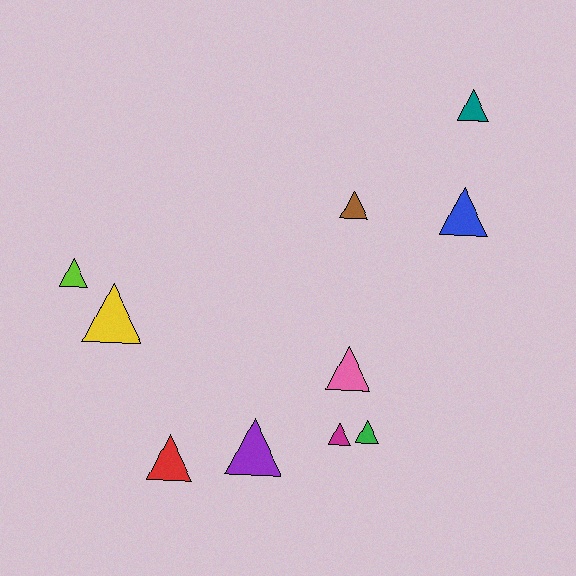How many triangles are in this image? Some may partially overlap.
There are 10 triangles.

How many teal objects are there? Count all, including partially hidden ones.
There is 1 teal object.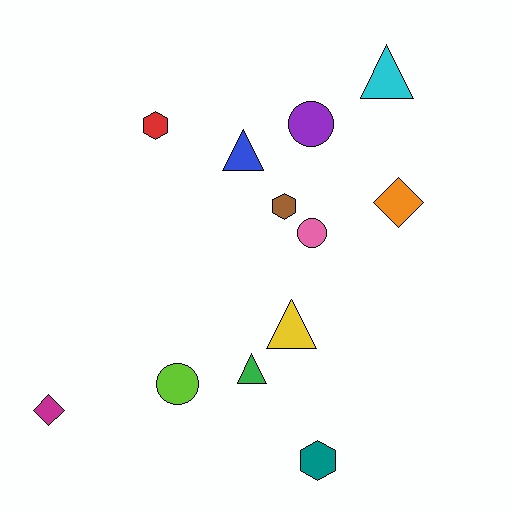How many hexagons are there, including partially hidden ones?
There are 3 hexagons.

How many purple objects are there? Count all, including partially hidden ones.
There is 1 purple object.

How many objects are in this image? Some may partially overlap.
There are 12 objects.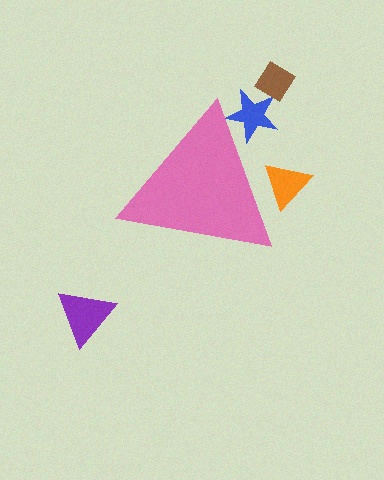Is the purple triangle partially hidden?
No, the purple triangle is fully visible.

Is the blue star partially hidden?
Yes, the blue star is partially hidden behind the pink triangle.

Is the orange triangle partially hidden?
Yes, the orange triangle is partially hidden behind the pink triangle.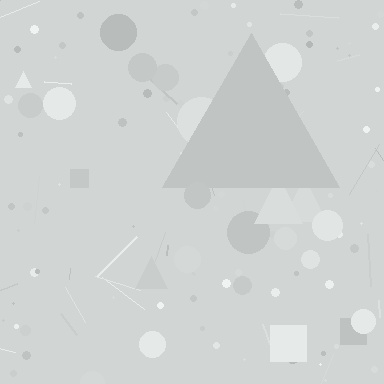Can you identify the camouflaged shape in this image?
The camouflaged shape is a triangle.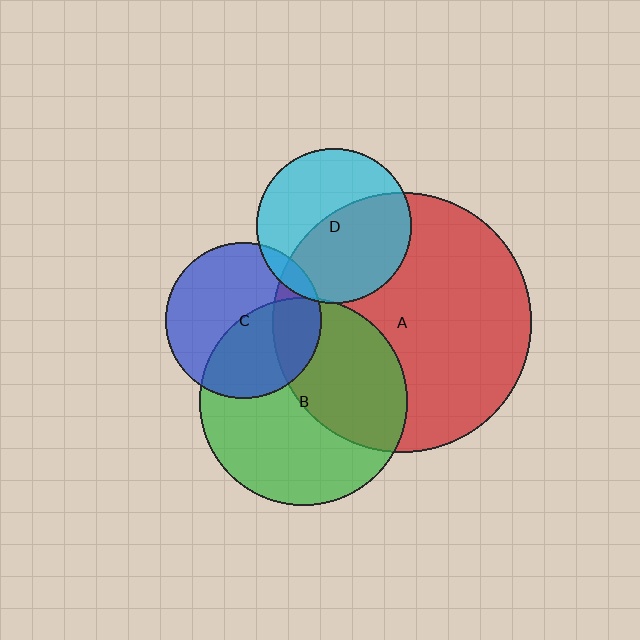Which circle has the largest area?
Circle A (red).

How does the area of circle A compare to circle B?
Approximately 1.6 times.